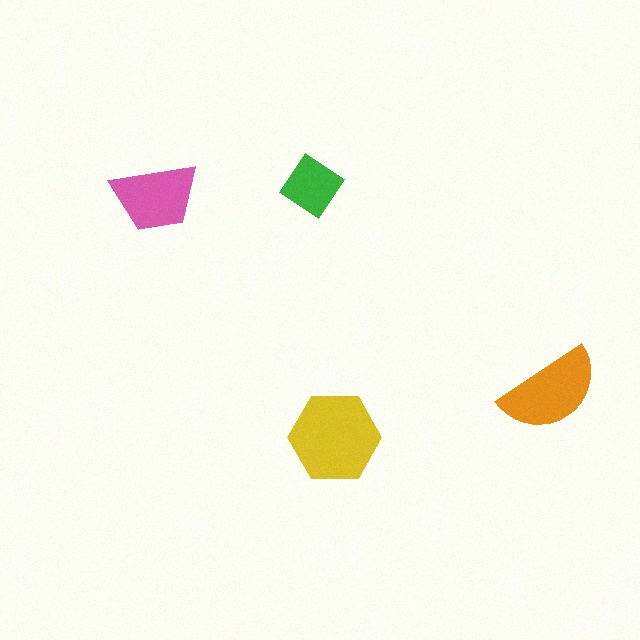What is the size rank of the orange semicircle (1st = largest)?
2nd.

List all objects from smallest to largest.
The green diamond, the pink trapezoid, the orange semicircle, the yellow hexagon.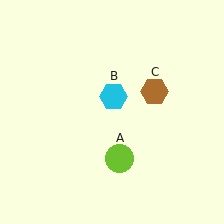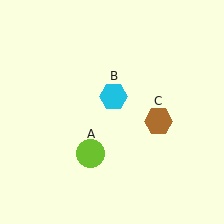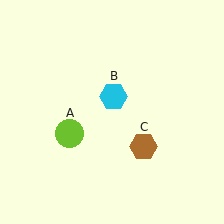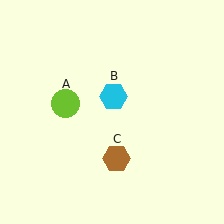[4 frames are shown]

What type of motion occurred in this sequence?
The lime circle (object A), brown hexagon (object C) rotated clockwise around the center of the scene.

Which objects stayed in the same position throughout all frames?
Cyan hexagon (object B) remained stationary.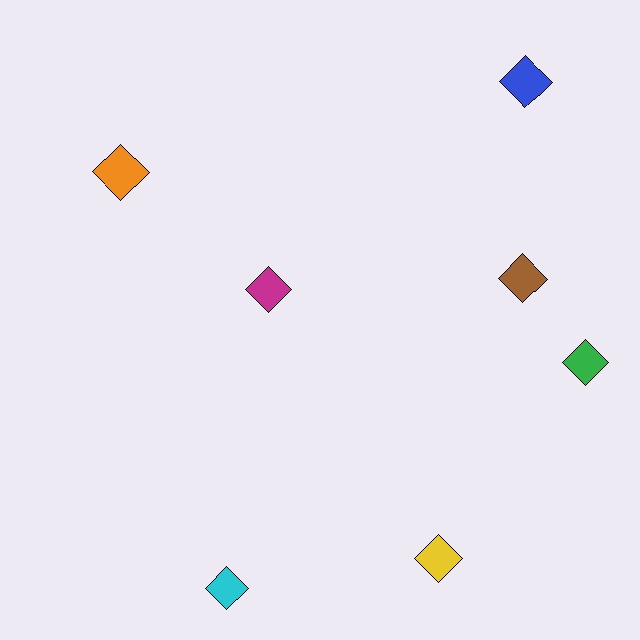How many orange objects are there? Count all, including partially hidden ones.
There is 1 orange object.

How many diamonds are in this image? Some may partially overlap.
There are 7 diamonds.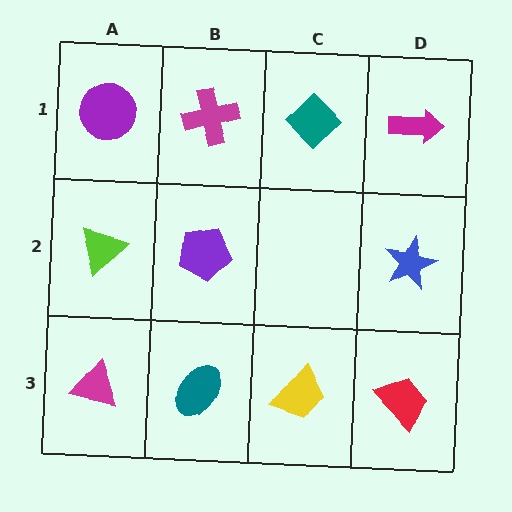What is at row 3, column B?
A teal ellipse.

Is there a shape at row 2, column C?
No, that cell is empty.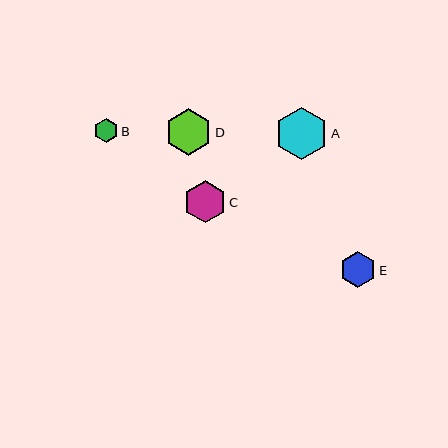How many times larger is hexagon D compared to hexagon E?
Hexagon D is approximately 1.3 times the size of hexagon E.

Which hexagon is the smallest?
Hexagon B is the smallest with a size of approximately 23 pixels.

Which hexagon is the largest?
Hexagon A is the largest with a size of approximately 53 pixels.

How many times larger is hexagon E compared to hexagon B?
Hexagon E is approximately 1.5 times the size of hexagon B.